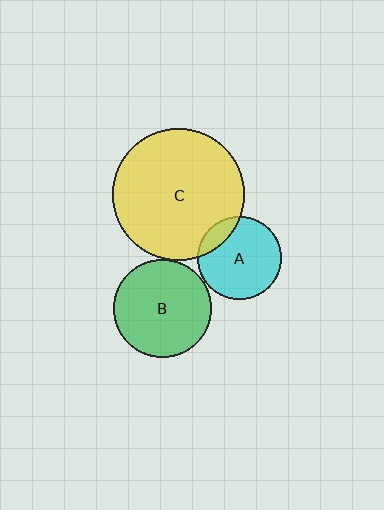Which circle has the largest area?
Circle C (yellow).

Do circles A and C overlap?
Yes.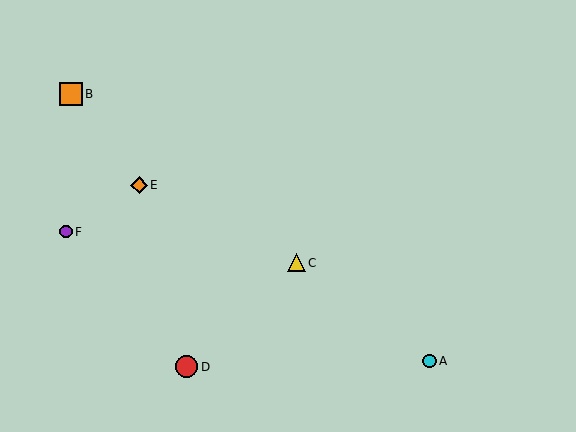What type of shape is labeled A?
Shape A is a cyan circle.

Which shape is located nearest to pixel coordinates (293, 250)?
The yellow triangle (labeled C) at (297, 263) is nearest to that location.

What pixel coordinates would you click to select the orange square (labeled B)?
Click at (71, 94) to select the orange square B.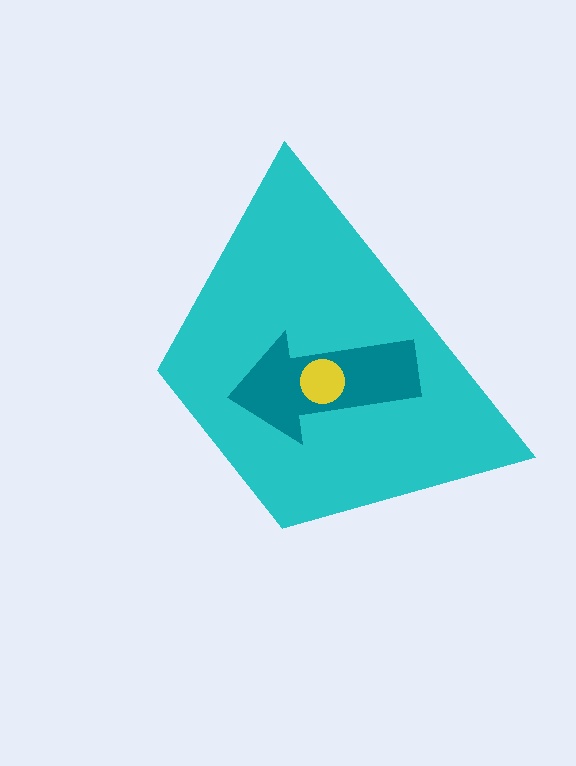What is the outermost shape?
The cyan trapezoid.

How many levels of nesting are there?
3.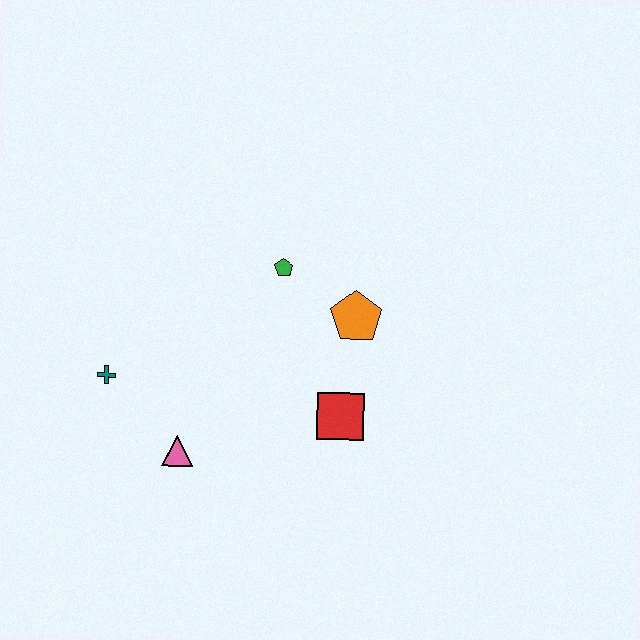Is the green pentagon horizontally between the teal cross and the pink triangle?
No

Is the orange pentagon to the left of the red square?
No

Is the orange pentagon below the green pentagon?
Yes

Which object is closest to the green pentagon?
The orange pentagon is closest to the green pentagon.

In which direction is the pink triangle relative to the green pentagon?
The pink triangle is below the green pentagon.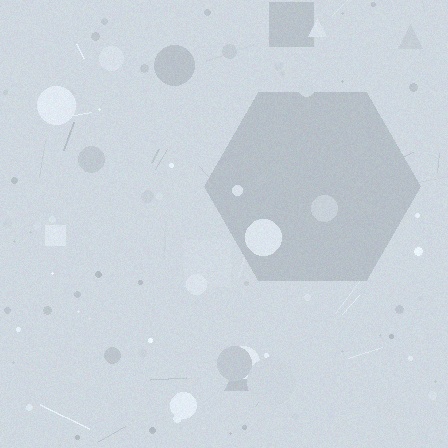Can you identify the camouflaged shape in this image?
The camouflaged shape is a hexagon.